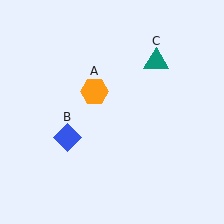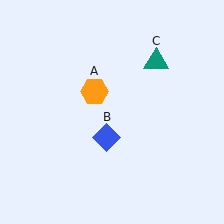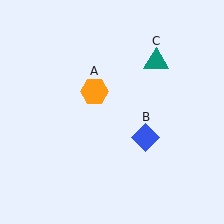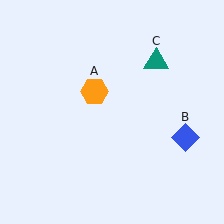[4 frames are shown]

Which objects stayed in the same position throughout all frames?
Orange hexagon (object A) and teal triangle (object C) remained stationary.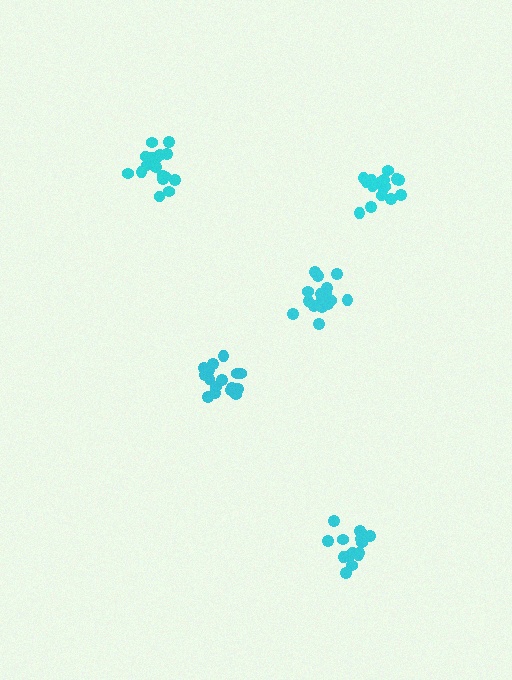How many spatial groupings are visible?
There are 5 spatial groupings.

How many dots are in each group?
Group 1: 19 dots, Group 2: 15 dots, Group 3: 18 dots, Group 4: 17 dots, Group 5: 17 dots (86 total).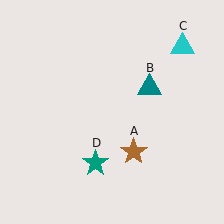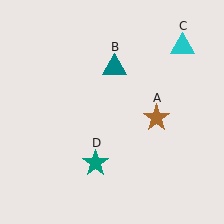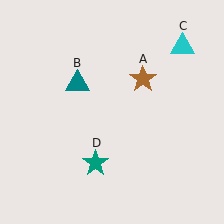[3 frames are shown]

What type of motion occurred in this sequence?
The brown star (object A), teal triangle (object B) rotated counterclockwise around the center of the scene.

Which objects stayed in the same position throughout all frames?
Cyan triangle (object C) and teal star (object D) remained stationary.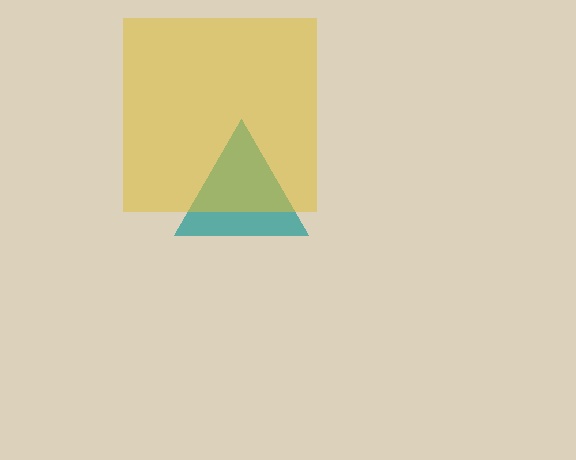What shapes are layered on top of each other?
The layered shapes are: a teal triangle, a yellow square.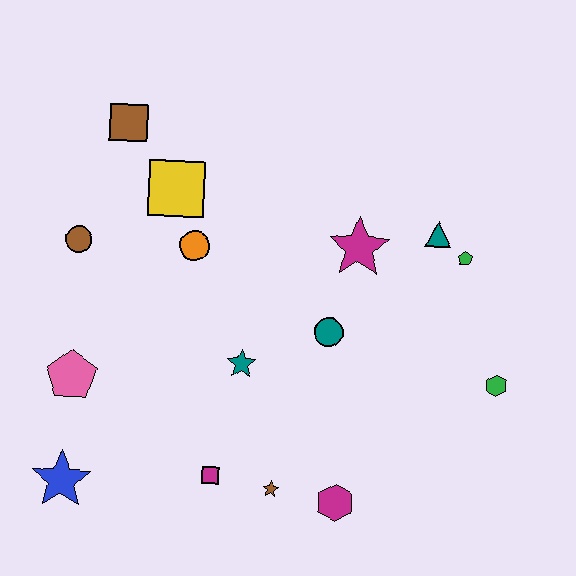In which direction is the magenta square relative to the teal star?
The magenta square is below the teal star.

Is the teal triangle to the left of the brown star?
No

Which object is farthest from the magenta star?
The blue star is farthest from the magenta star.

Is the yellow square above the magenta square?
Yes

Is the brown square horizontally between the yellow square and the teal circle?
No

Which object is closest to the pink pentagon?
The blue star is closest to the pink pentagon.